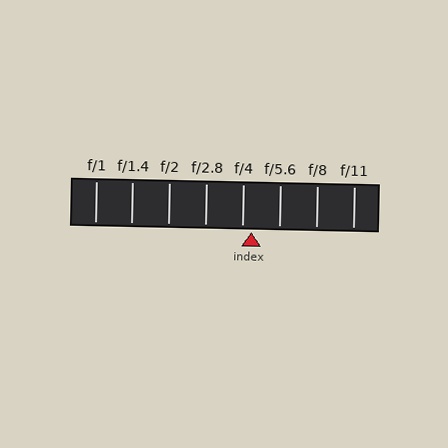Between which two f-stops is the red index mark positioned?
The index mark is between f/4 and f/5.6.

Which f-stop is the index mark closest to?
The index mark is closest to f/4.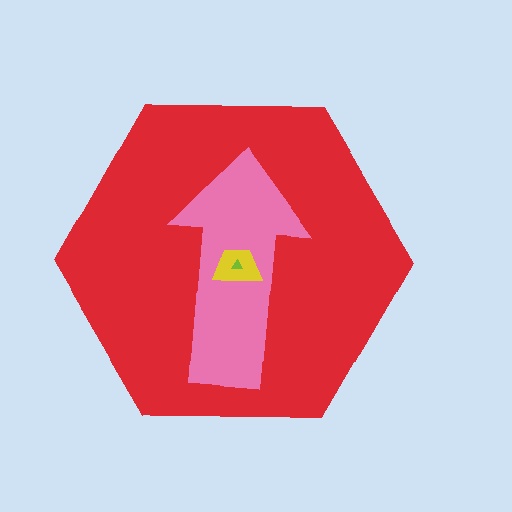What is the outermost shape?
The red hexagon.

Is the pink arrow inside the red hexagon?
Yes.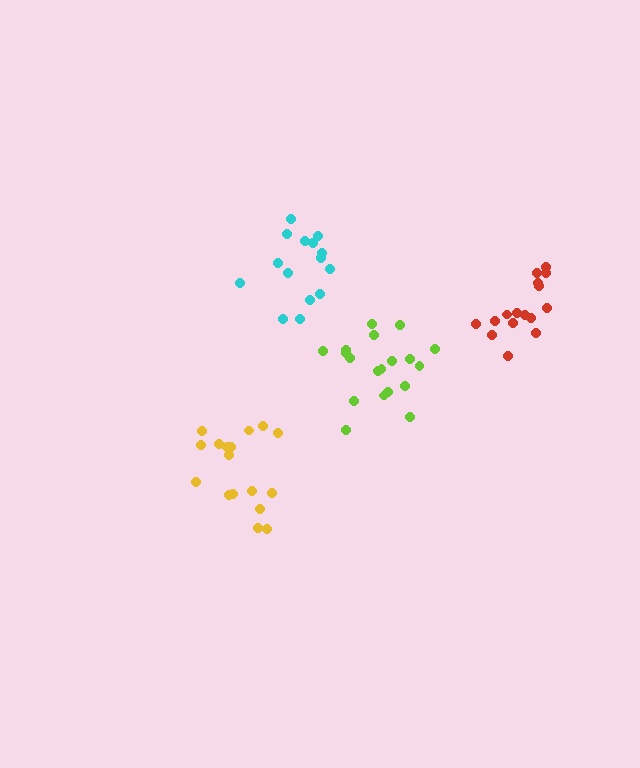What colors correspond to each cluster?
The clusters are colored: red, lime, yellow, cyan.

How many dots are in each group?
Group 1: 16 dots, Group 2: 19 dots, Group 3: 17 dots, Group 4: 15 dots (67 total).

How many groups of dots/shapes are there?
There are 4 groups.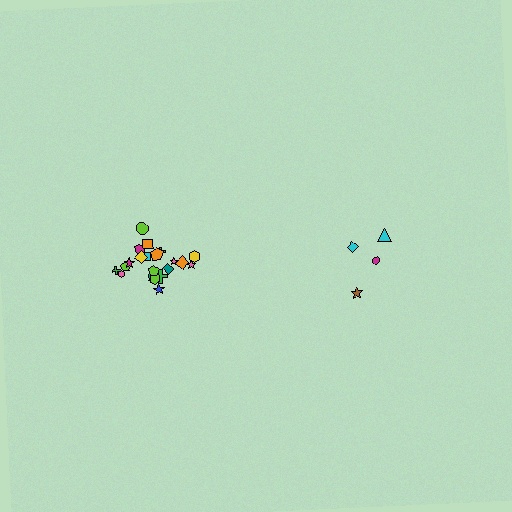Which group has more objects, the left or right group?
The left group.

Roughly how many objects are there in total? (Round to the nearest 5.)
Roughly 25 objects in total.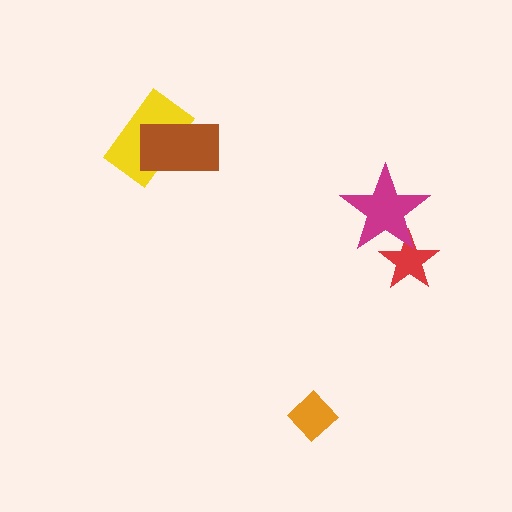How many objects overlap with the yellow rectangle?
1 object overlaps with the yellow rectangle.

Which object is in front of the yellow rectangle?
The brown rectangle is in front of the yellow rectangle.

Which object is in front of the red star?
The magenta star is in front of the red star.